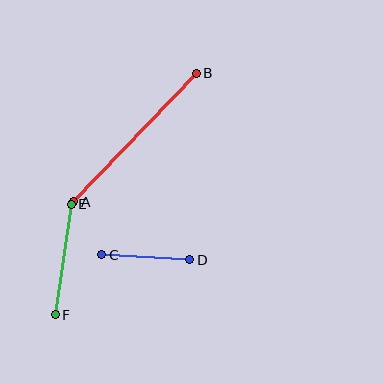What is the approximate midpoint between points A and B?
The midpoint is at approximately (135, 137) pixels.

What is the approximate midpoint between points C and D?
The midpoint is at approximately (146, 257) pixels.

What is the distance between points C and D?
The distance is approximately 88 pixels.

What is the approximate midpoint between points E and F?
The midpoint is at approximately (63, 259) pixels.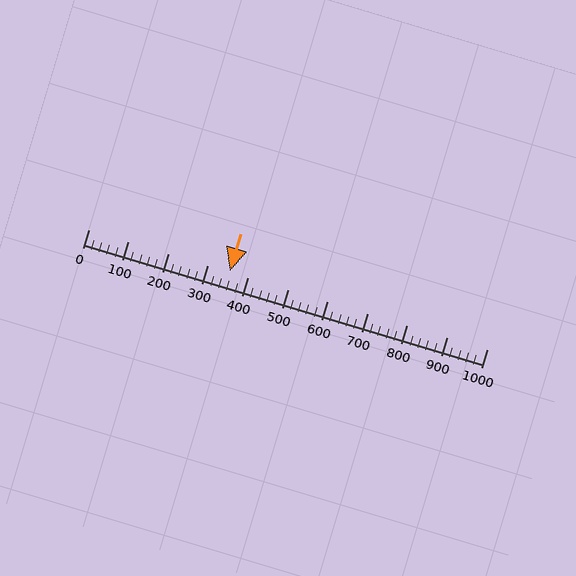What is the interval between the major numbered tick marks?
The major tick marks are spaced 100 units apart.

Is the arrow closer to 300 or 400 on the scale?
The arrow is closer to 400.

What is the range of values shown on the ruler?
The ruler shows values from 0 to 1000.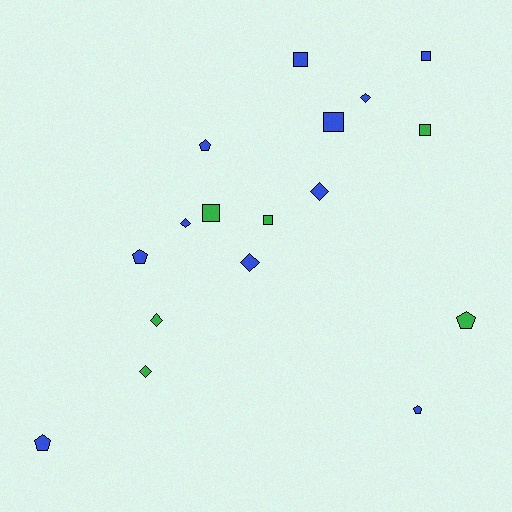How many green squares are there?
There are 3 green squares.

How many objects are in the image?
There are 17 objects.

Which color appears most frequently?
Blue, with 11 objects.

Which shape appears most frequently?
Square, with 6 objects.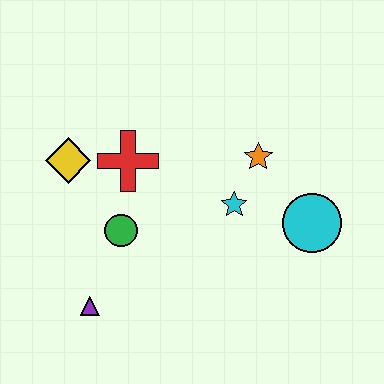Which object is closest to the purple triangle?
The green circle is closest to the purple triangle.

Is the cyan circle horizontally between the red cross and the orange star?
No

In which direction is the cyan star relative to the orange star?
The cyan star is below the orange star.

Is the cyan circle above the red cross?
No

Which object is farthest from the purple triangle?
The cyan circle is farthest from the purple triangle.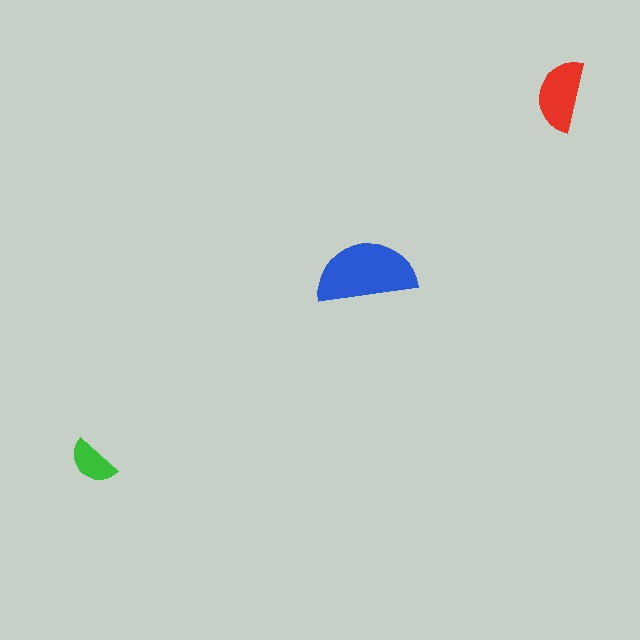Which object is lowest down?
The green semicircle is bottommost.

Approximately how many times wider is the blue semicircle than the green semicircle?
About 2 times wider.